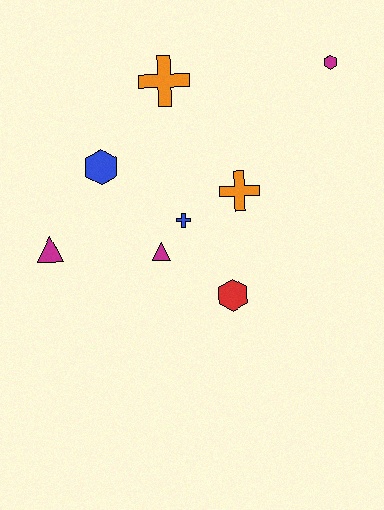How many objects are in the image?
There are 8 objects.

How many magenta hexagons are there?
There is 1 magenta hexagon.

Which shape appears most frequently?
Cross, with 3 objects.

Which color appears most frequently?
Magenta, with 3 objects.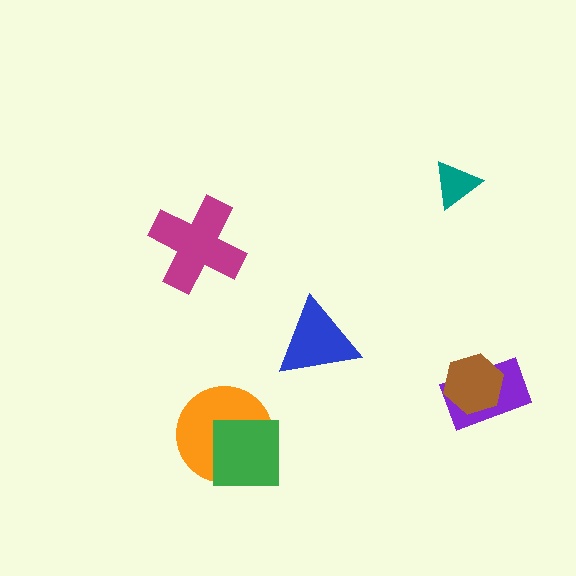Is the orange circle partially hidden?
Yes, it is partially covered by another shape.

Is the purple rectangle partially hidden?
Yes, it is partially covered by another shape.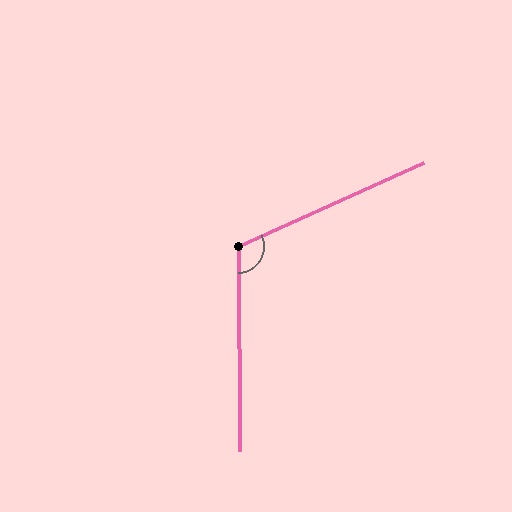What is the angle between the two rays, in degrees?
Approximately 114 degrees.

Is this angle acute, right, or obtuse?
It is obtuse.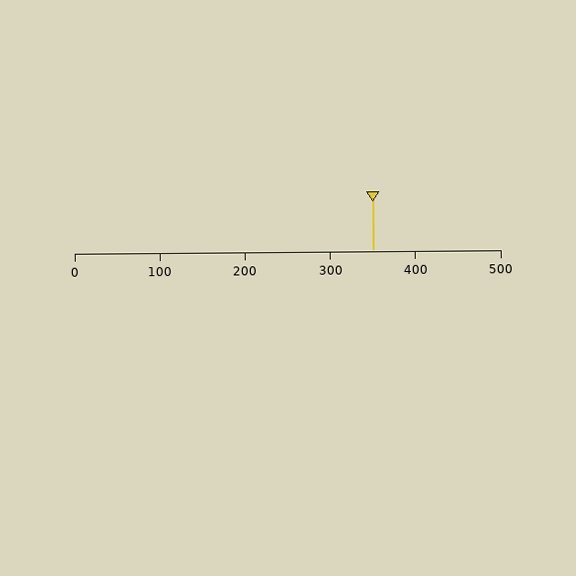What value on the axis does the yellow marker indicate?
The marker indicates approximately 350.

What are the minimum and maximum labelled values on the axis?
The axis runs from 0 to 500.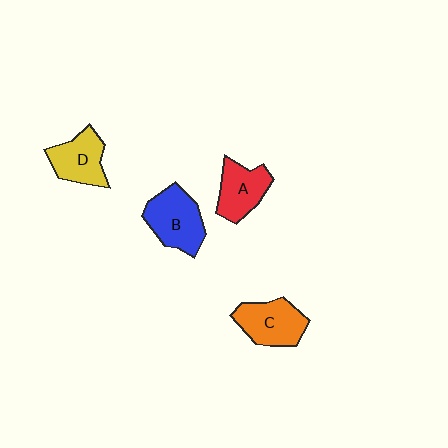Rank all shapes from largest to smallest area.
From largest to smallest: B (blue), C (orange), D (yellow), A (red).